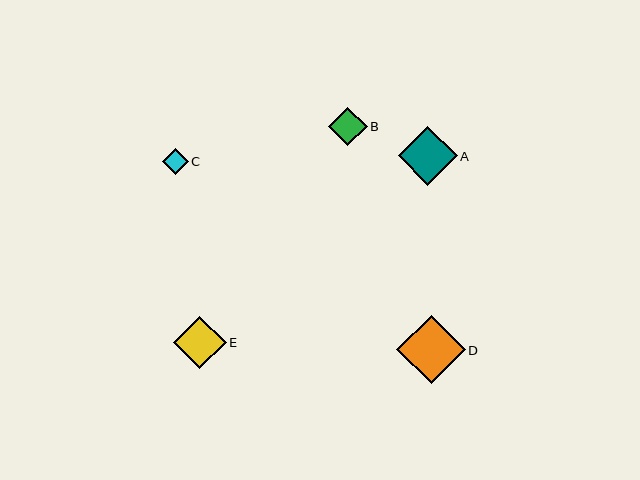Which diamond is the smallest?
Diamond C is the smallest with a size of approximately 26 pixels.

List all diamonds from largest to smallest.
From largest to smallest: D, A, E, B, C.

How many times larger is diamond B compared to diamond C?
Diamond B is approximately 1.5 times the size of diamond C.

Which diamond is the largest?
Diamond D is the largest with a size of approximately 69 pixels.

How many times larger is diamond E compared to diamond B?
Diamond E is approximately 1.4 times the size of diamond B.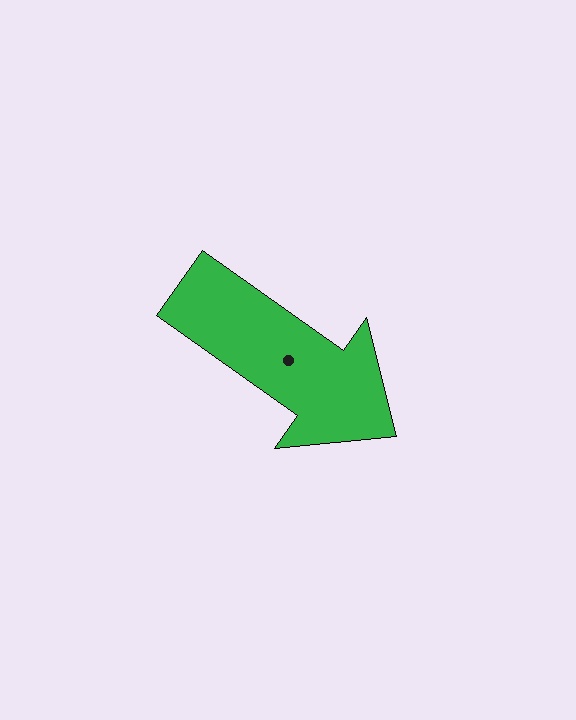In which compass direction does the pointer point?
Southeast.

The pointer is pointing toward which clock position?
Roughly 4 o'clock.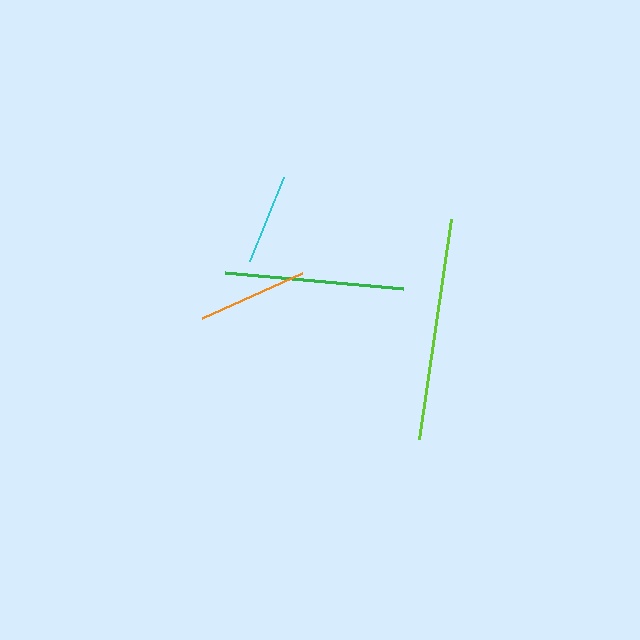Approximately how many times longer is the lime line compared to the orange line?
The lime line is approximately 2.0 times the length of the orange line.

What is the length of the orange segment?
The orange segment is approximately 110 pixels long.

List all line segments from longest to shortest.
From longest to shortest: lime, green, orange, cyan.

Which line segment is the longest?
The lime line is the longest at approximately 222 pixels.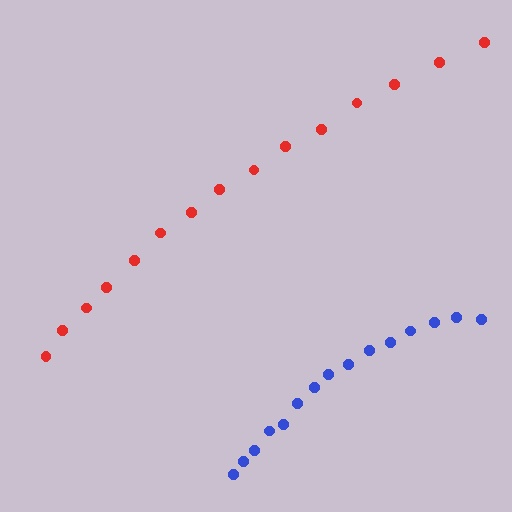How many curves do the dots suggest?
There are 2 distinct paths.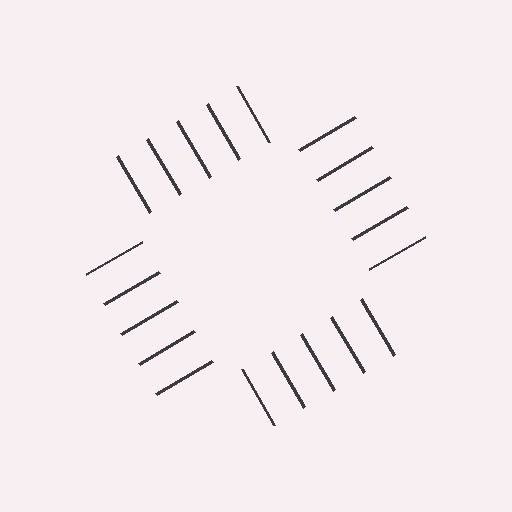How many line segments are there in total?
20 — 5 along each of the 4 edges.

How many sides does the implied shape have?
4 sides — the line-ends trace a square.